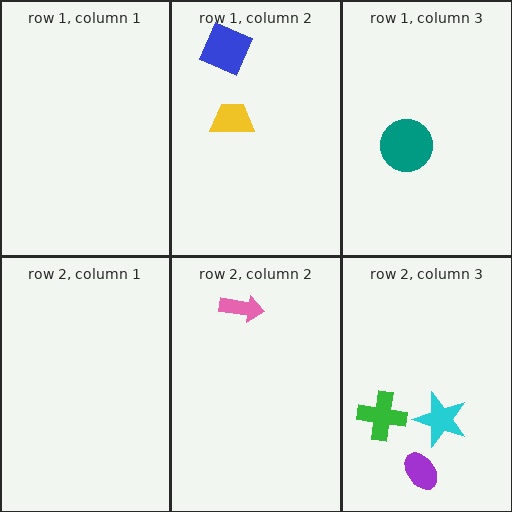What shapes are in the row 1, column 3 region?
The teal circle.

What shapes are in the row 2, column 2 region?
The pink arrow.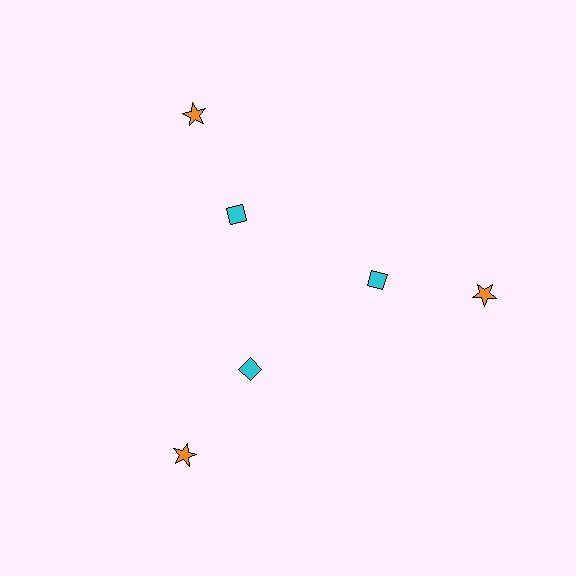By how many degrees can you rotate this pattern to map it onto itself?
The pattern maps onto itself every 120 degrees of rotation.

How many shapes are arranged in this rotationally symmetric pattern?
There are 6 shapes, arranged in 3 groups of 2.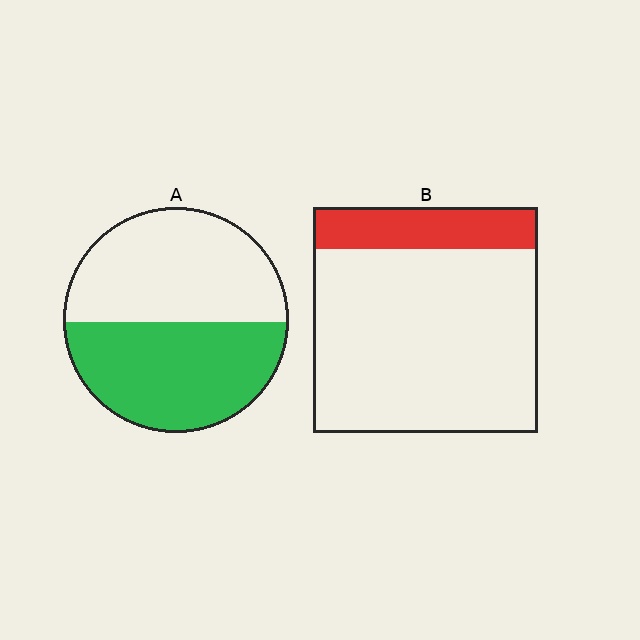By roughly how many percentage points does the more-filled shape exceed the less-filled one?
By roughly 30 percentage points (A over B).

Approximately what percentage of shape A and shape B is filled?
A is approximately 50% and B is approximately 20%.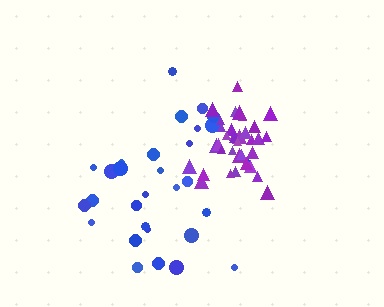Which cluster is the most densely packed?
Purple.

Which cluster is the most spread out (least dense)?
Blue.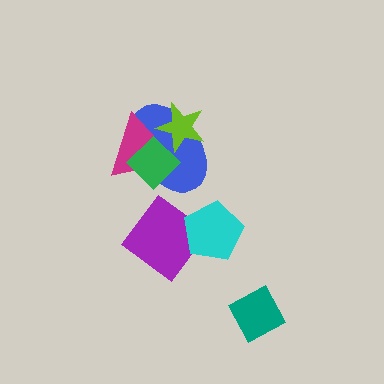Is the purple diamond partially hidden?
Yes, it is partially covered by another shape.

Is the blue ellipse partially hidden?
Yes, it is partially covered by another shape.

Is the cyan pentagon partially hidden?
No, no other shape covers it.